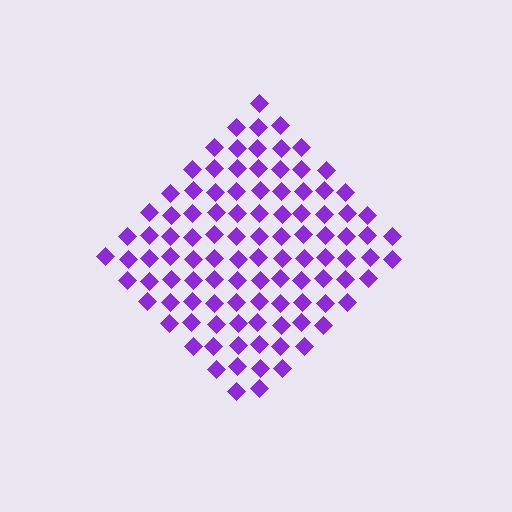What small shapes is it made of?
It is made of small diamonds.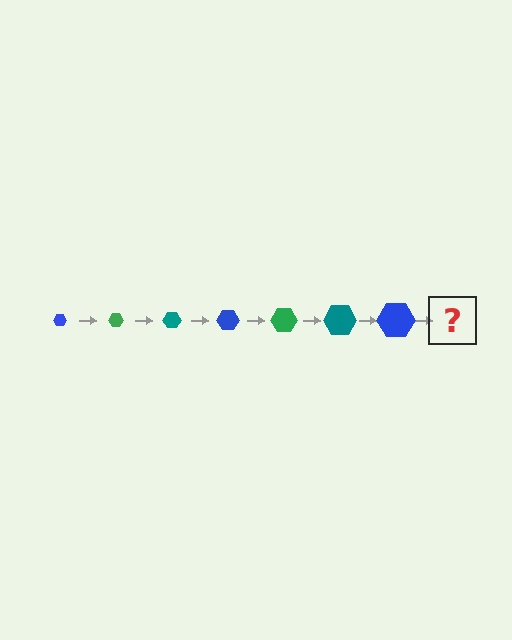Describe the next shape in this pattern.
It should be a green hexagon, larger than the previous one.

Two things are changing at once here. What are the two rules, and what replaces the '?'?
The two rules are that the hexagon grows larger each step and the color cycles through blue, green, and teal. The '?' should be a green hexagon, larger than the previous one.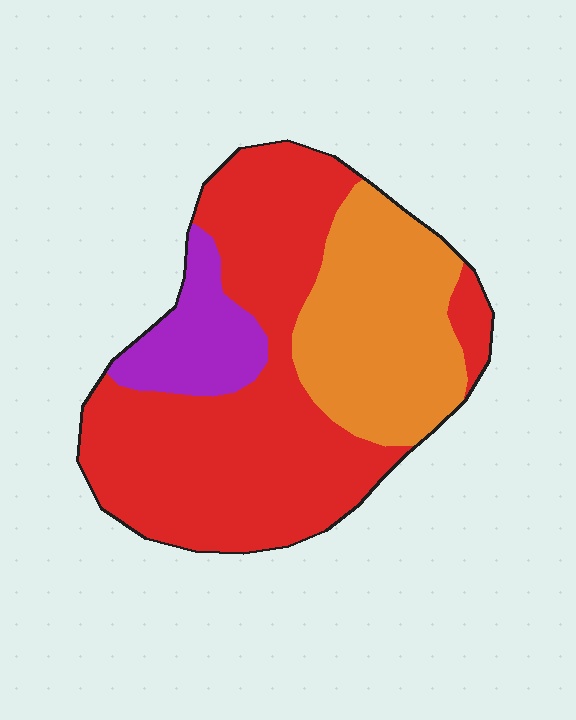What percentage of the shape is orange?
Orange covers around 30% of the shape.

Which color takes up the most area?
Red, at roughly 60%.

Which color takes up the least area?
Purple, at roughly 10%.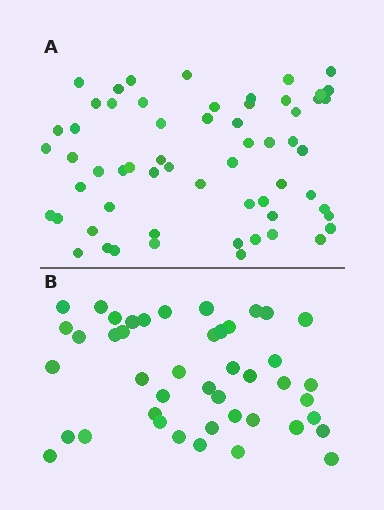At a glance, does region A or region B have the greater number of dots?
Region A (the top region) has more dots.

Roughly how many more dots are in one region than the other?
Region A has approximately 15 more dots than region B.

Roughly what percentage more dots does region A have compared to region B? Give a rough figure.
About 35% more.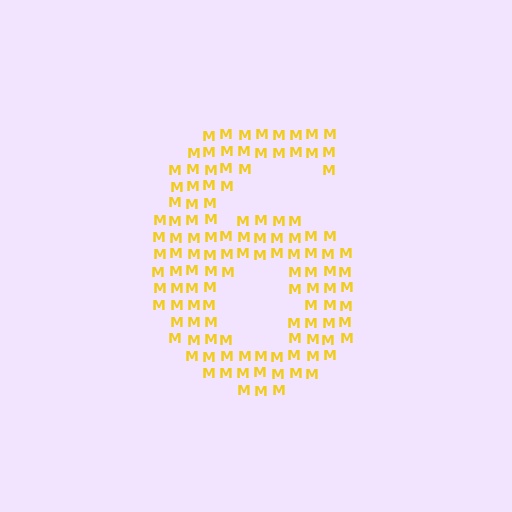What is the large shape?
The large shape is the digit 6.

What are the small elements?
The small elements are letter M's.